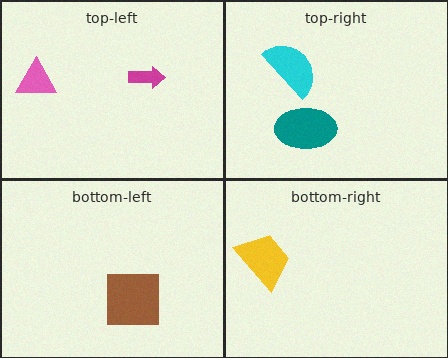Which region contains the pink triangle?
The top-left region.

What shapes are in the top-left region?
The pink triangle, the magenta arrow.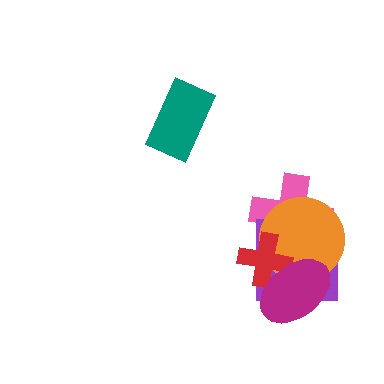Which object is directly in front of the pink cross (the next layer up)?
The purple square is directly in front of the pink cross.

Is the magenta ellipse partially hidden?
No, no other shape covers it.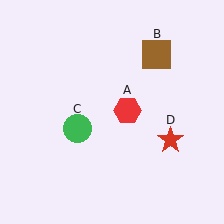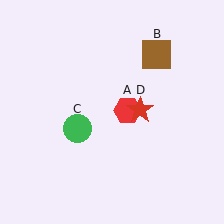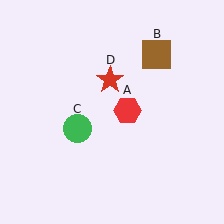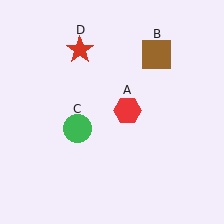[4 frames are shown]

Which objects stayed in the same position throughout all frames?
Red hexagon (object A) and brown square (object B) and green circle (object C) remained stationary.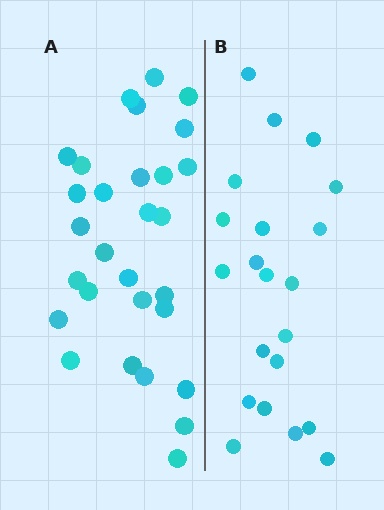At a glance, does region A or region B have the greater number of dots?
Region A (the left region) has more dots.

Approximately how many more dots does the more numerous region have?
Region A has roughly 8 or so more dots than region B.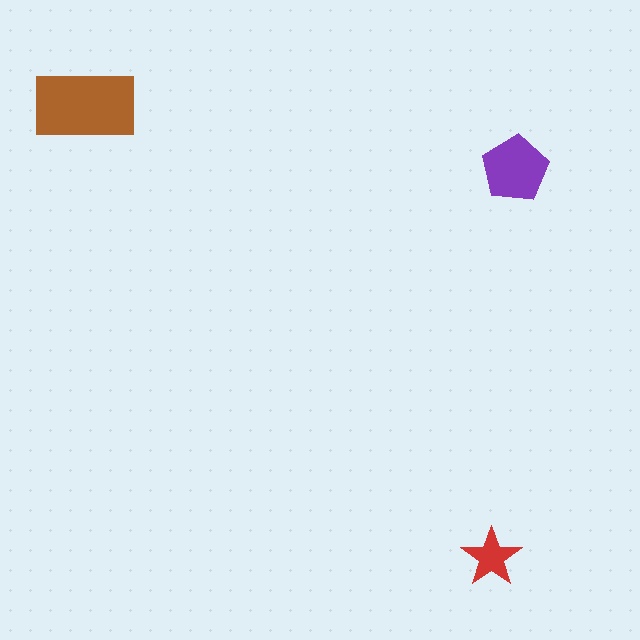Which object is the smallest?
The red star.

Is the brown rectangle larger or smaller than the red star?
Larger.